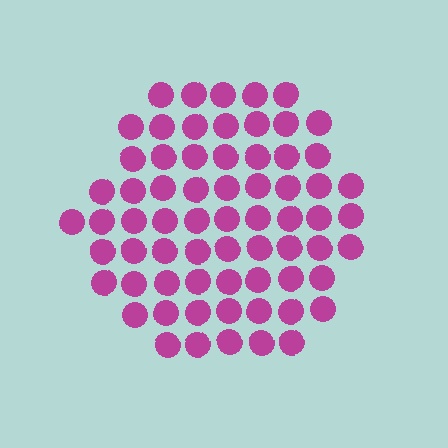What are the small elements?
The small elements are circles.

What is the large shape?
The large shape is a hexagon.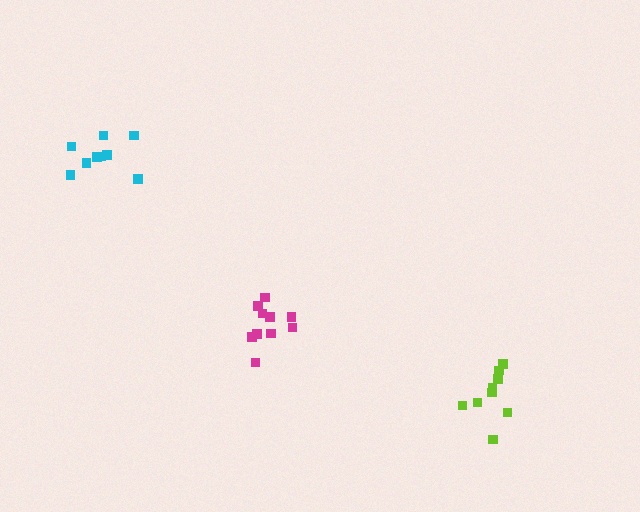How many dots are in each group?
Group 1: 9 dots, Group 2: 10 dots, Group 3: 9 dots (28 total).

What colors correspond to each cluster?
The clusters are colored: cyan, magenta, lime.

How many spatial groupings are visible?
There are 3 spatial groupings.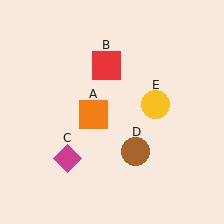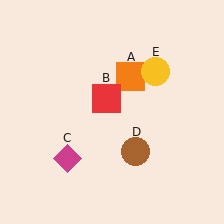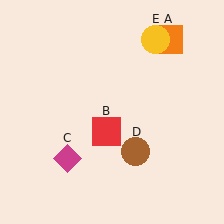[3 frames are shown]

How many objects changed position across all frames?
3 objects changed position: orange square (object A), red square (object B), yellow circle (object E).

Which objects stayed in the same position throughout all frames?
Magenta diamond (object C) and brown circle (object D) remained stationary.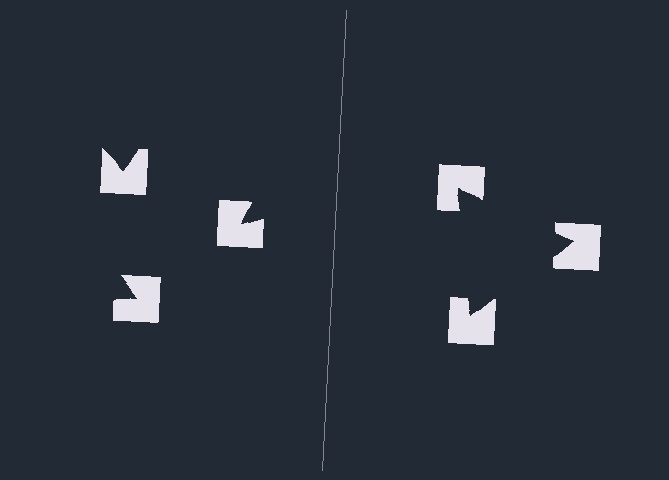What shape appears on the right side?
An illusory triangle.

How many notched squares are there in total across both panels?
6 — 3 on each side.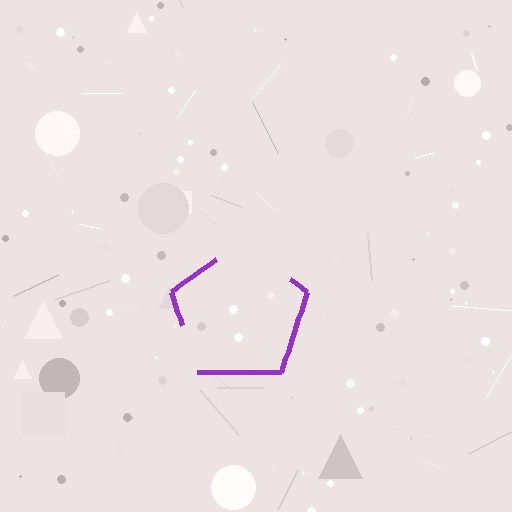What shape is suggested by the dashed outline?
The dashed outline suggests a pentagon.